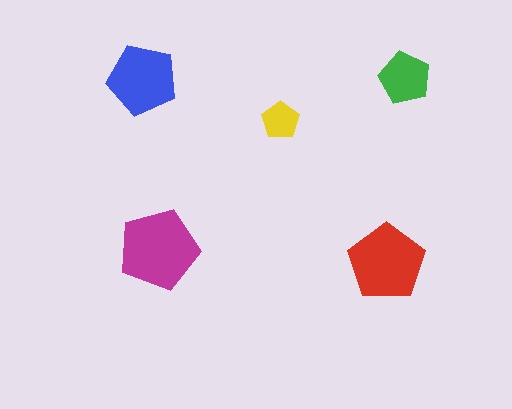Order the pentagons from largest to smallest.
the magenta one, the red one, the blue one, the green one, the yellow one.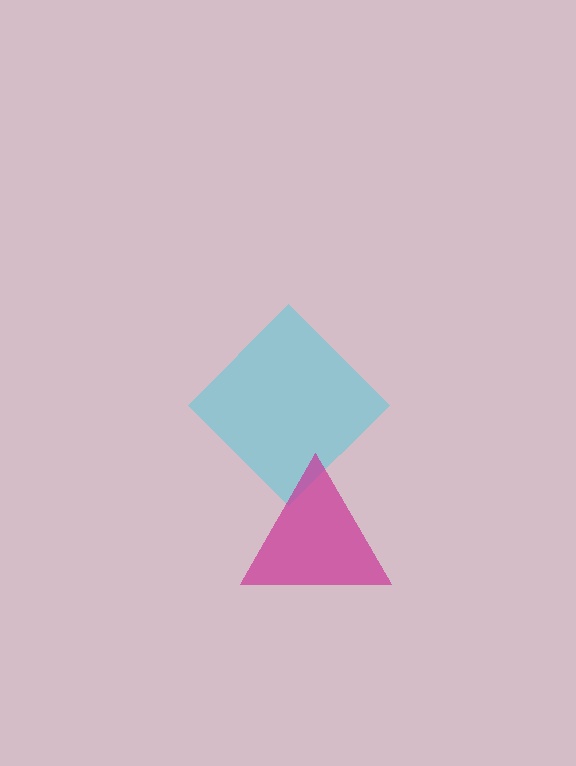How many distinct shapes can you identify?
There are 2 distinct shapes: a cyan diamond, a magenta triangle.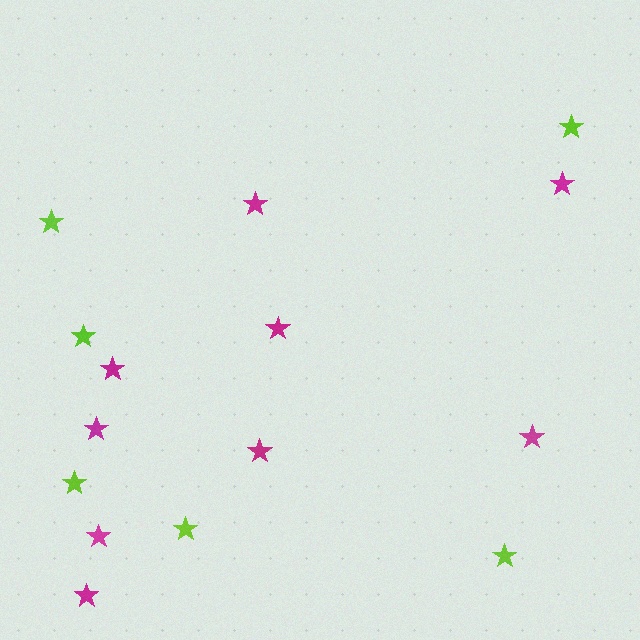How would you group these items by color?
There are 2 groups: one group of magenta stars (9) and one group of lime stars (6).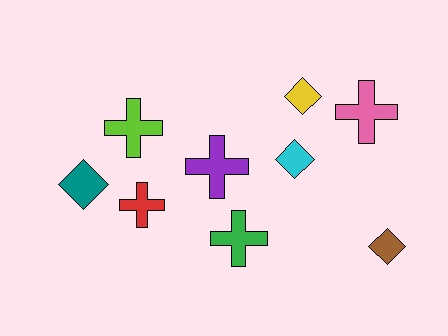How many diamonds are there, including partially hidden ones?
There are 4 diamonds.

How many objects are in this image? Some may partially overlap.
There are 9 objects.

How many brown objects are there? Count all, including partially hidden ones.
There is 1 brown object.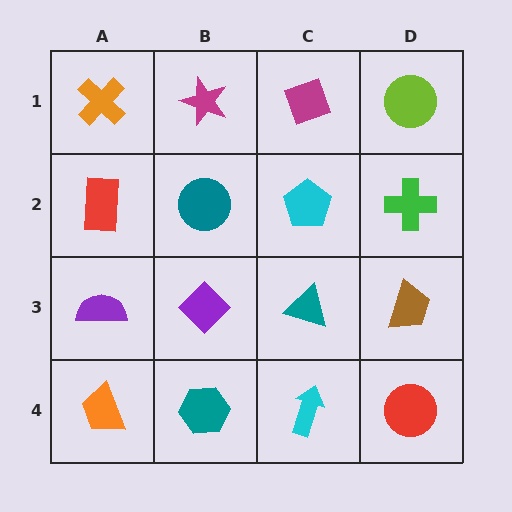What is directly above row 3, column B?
A teal circle.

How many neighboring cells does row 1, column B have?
3.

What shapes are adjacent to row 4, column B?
A purple diamond (row 3, column B), an orange trapezoid (row 4, column A), a cyan arrow (row 4, column C).